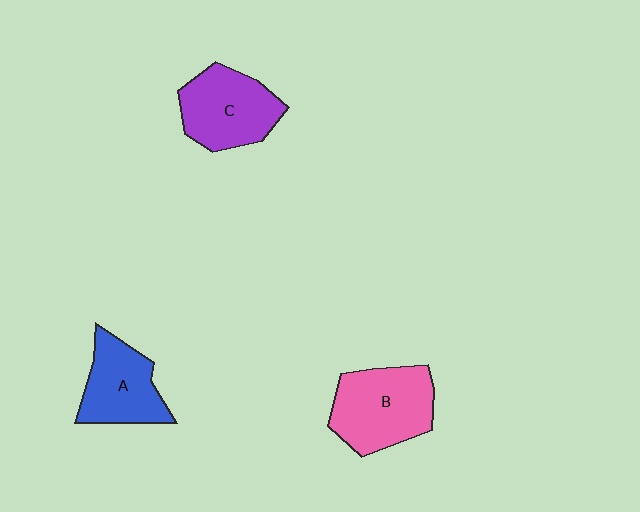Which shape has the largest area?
Shape B (pink).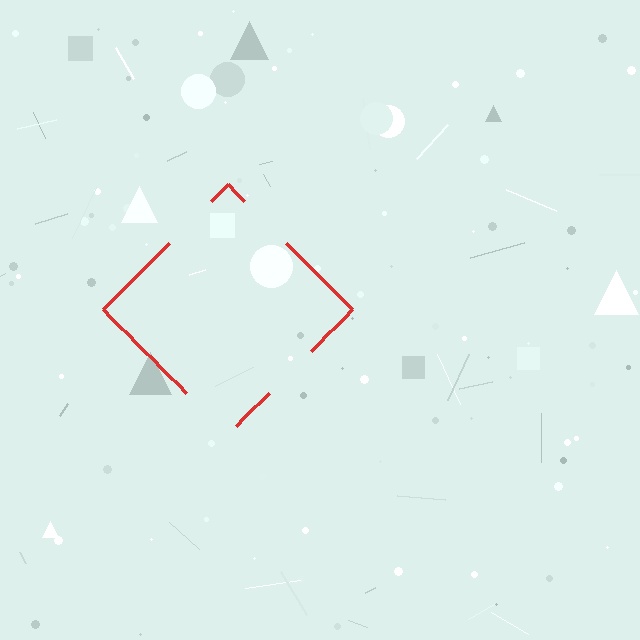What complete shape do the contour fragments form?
The contour fragments form a diamond.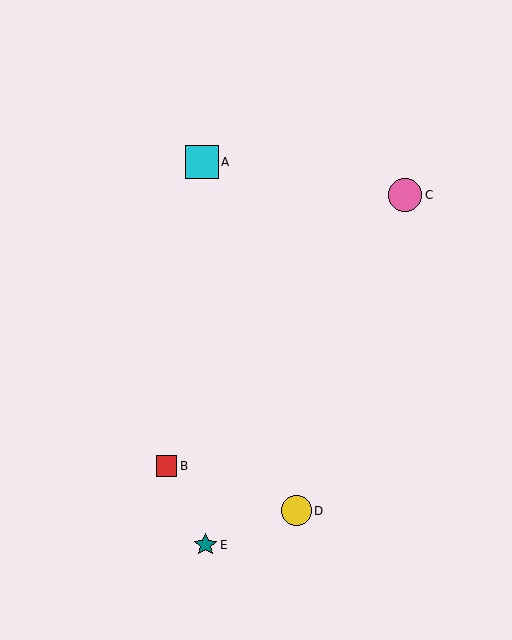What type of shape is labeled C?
Shape C is a pink circle.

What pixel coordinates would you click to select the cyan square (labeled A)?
Click at (202, 162) to select the cyan square A.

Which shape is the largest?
The cyan square (labeled A) is the largest.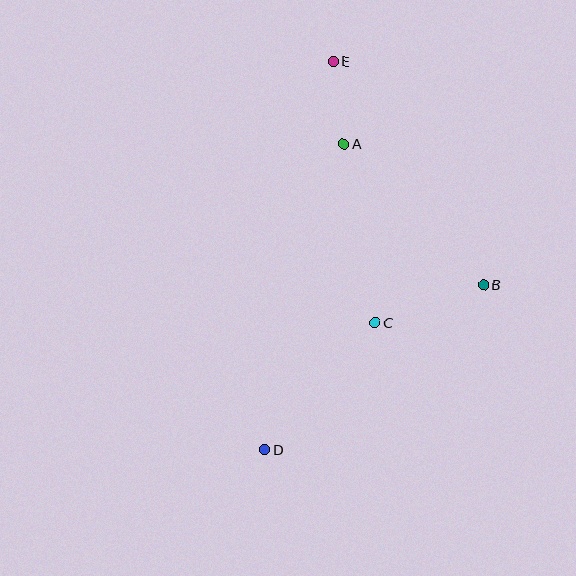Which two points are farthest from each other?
Points D and E are farthest from each other.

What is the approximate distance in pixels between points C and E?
The distance between C and E is approximately 265 pixels.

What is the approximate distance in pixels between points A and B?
The distance between A and B is approximately 199 pixels.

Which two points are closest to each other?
Points A and E are closest to each other.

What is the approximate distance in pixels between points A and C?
The distance between A and C is approximately 182 pixels.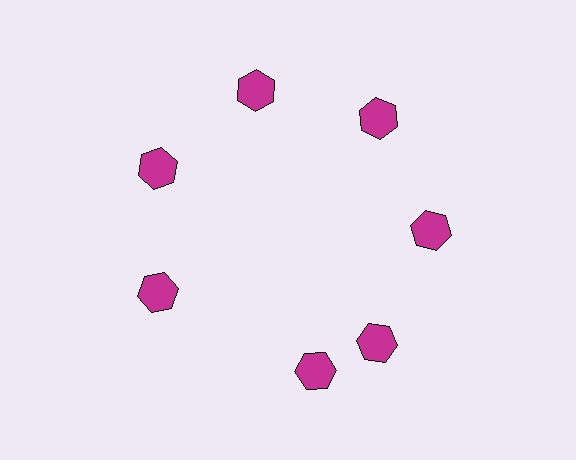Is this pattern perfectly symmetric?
No. The 7 magenta hexagons are arranged in a ring, but one element near the 6 o'clock position is rotated out of alignment along the ring, breaking the 7-fold rotational symmetry.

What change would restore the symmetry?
The symmetry would be restored by rotating it back into even spacing with its neighbors so that all 7 hexagons sit at equal angles and equal distance from the center.